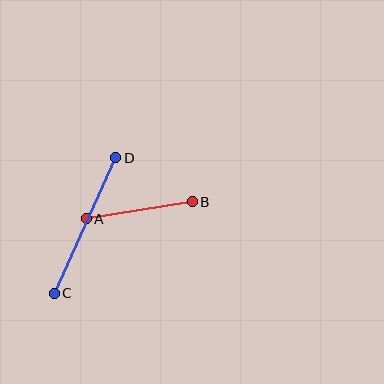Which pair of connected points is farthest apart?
Points C and D are farthest apart.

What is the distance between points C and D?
The distance is approximately 149 pixels.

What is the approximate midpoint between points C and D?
The midpoint is at approximately (85, 226) pixels.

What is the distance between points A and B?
The distance is approximately 108 pixels.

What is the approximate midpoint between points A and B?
The midpoint is at approximately (139, 210) pixels.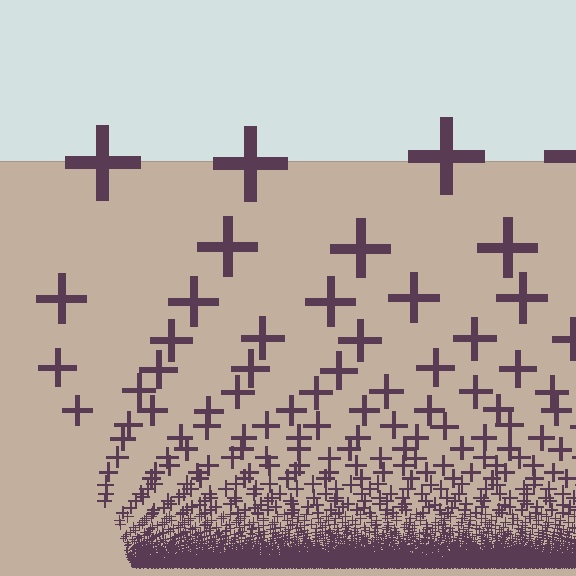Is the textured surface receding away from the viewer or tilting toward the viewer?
The surface appears to tilt toward the viewer. Texture elements get larger and sparser toward the top.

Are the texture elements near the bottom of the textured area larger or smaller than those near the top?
Smaller. The gradient is inverted — elements near the bottom are smaller and denser.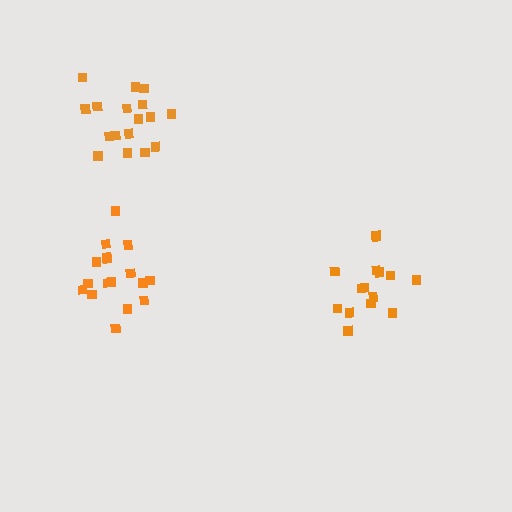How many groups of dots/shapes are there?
There are 3 groups.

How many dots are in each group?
Group 1: 17 dots, Group 2: 17 dots, Group 3: 15 dots (49 total).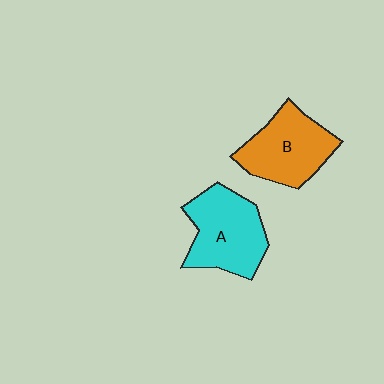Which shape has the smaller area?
Shape B (orange).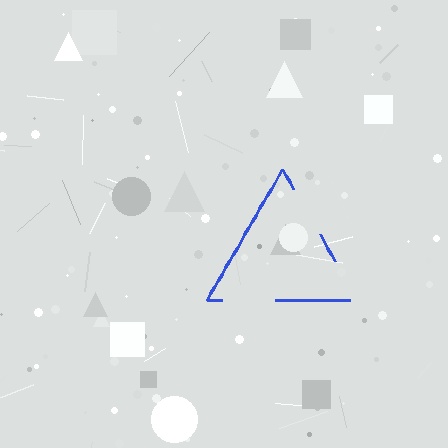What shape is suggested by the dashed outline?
The dashed outline suggests a triangle.